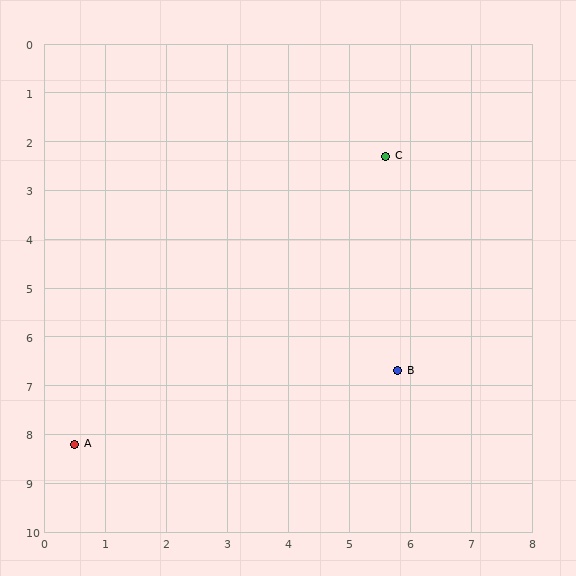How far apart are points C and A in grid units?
Points C and A are about 7.8 grid units apart.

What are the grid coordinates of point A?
Point A is at approximately (0.5, 8.2).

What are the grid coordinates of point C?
Point C is at approximately (5.6, 2.3).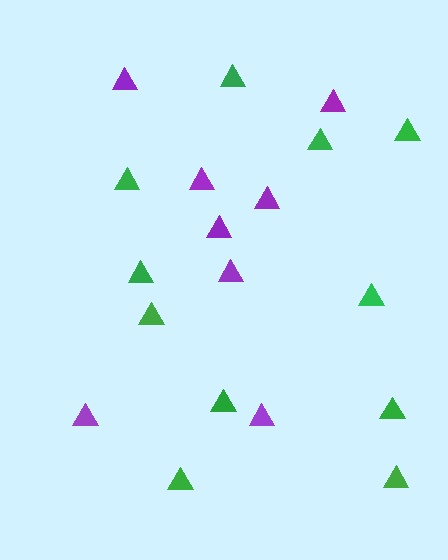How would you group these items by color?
There are 2 groups: one group of purple triangles (8) and one group of green triangles (11).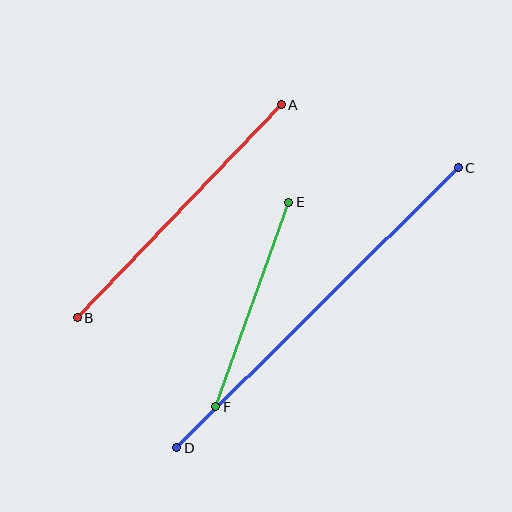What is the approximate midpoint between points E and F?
The midpoint is at approximately (252, 304) pixels.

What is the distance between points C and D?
The distance is approximately 397 pixels.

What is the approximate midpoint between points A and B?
The midpoint is at approximately (179, 211) pixels.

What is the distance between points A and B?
The distance is approximately 295 pixels.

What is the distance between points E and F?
The distance is approximately 217 pixels.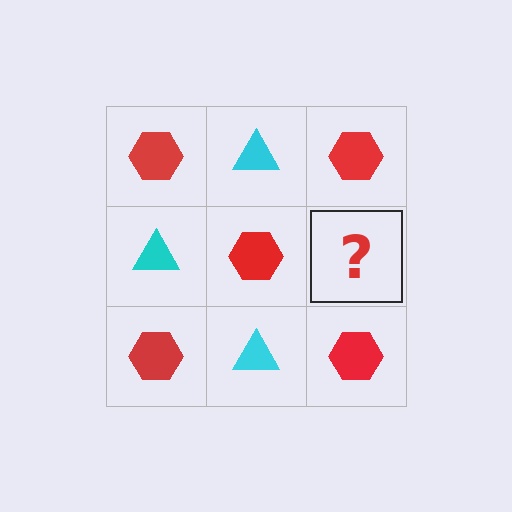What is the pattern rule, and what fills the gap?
The rule is that it alternates red hexagon and cyan triangle in a checkerboard pattern. The gap should be filled with a cyan triangle.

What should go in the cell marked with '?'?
The missing cell should contain a cyan triangle.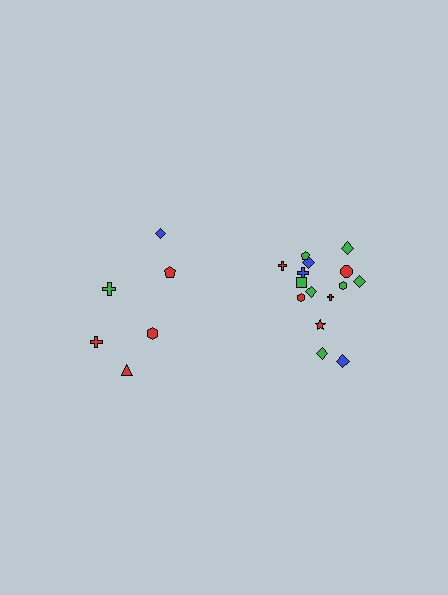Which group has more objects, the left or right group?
The right group.